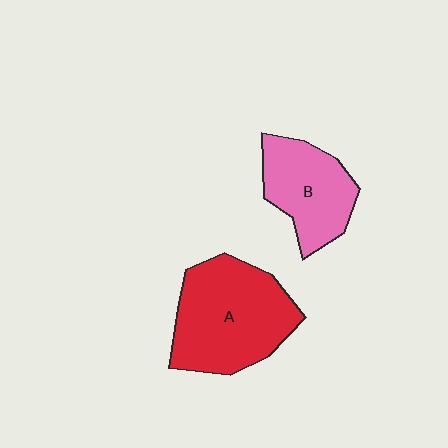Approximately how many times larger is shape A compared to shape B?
Approximately 1.5 times.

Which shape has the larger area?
Shape A (red).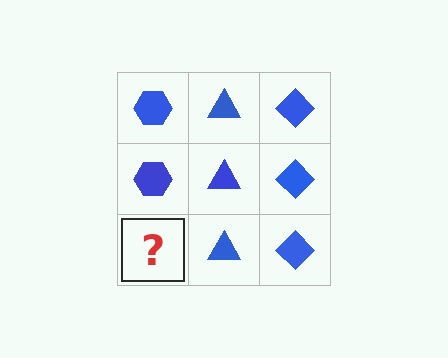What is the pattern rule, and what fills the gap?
The rule is that each column has a consistent shape. The gap should be filled with a blue hexagon.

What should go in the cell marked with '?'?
The missing cell should contain a blue hexagon.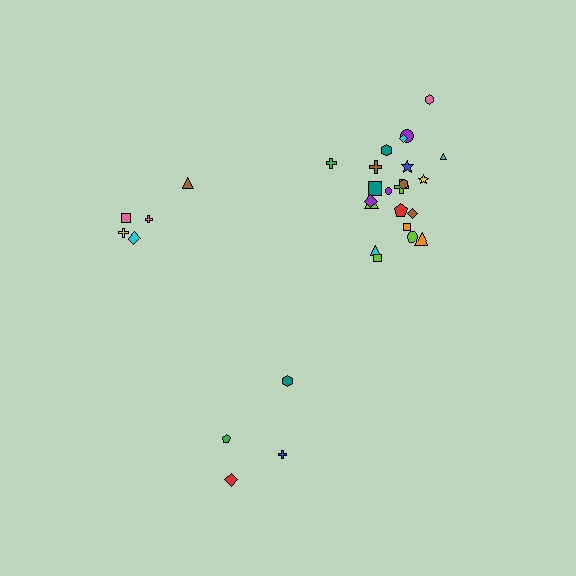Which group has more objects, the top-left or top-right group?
The top-right group.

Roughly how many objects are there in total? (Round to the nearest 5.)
Roughly 30 objects in total.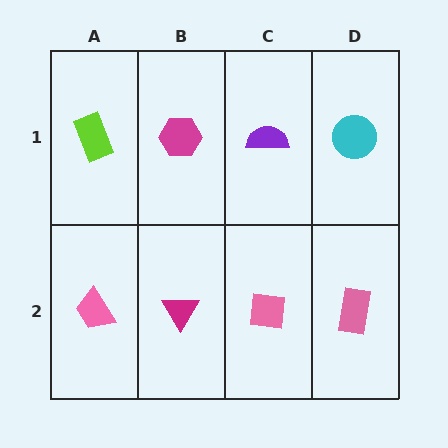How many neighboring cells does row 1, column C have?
3.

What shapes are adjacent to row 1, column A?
A pink trapezoid (row 2, column A), a magenta hexagon (row 1, column B).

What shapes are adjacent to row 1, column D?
A pink rectangle (row 2, column D), a purple semicircle (row 1, column C).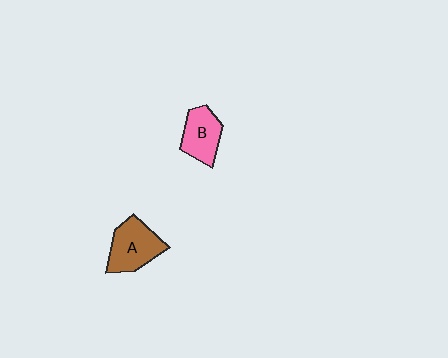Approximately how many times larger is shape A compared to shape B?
Approximately 1.3 times.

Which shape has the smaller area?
Shape B (pink).